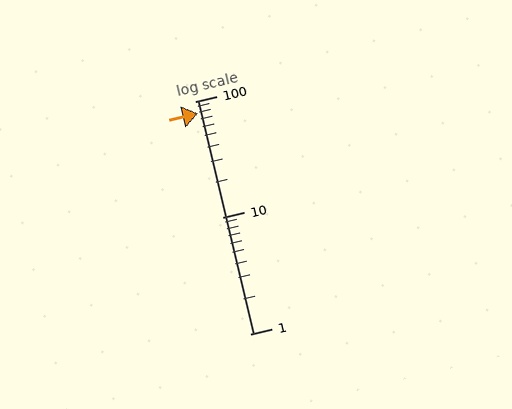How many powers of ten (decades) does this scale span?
The scale spans 2 decades, from 1 to 100.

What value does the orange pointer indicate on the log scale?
The pointer indicates approximately 79.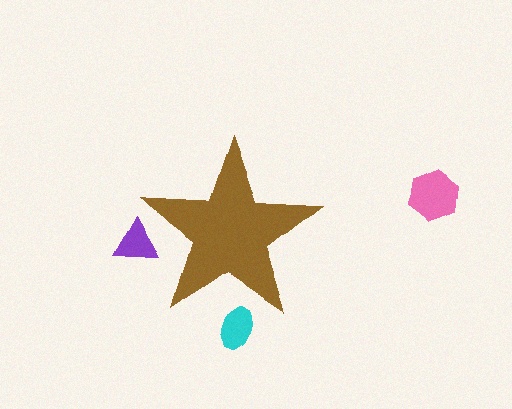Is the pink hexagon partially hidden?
No, the pink hexagon is fully visible.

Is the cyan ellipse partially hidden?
Yes, the cyan ellipse is partially hidden behind the brown star.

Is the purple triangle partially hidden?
Yes, the purple triangle is partially hidden behind the brown star.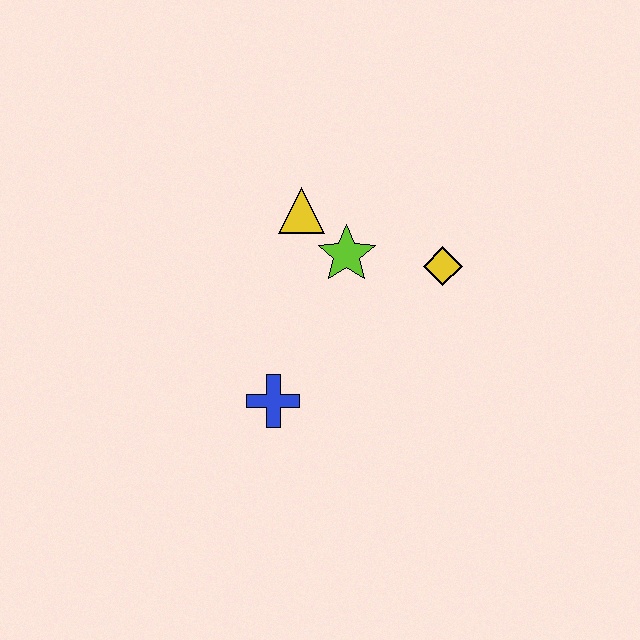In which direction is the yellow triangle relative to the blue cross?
The yellow triangle is above the blue cross.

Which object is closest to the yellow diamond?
The lime star is closest to the yellow diamond.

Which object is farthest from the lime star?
The blue cross is farthest from the lime star.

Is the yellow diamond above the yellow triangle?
No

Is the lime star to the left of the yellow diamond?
Yes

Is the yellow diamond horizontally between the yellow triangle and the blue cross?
No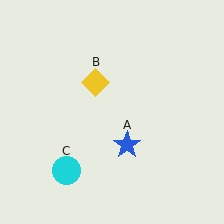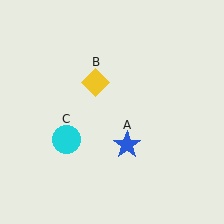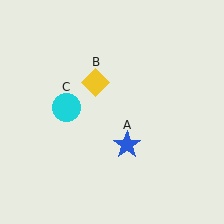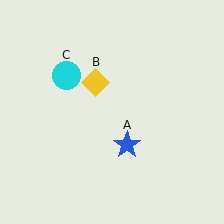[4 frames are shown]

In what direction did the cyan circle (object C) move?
The cyan circle (object C) moved up.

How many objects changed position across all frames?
1 object changed position: cyan circle (object C).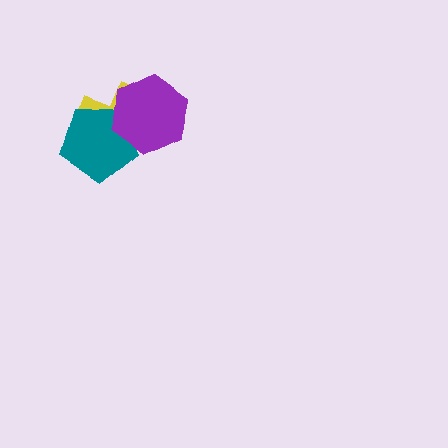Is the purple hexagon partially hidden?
No, no other shape covers it.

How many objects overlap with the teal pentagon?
2 objects overlap with the teal pentagon.